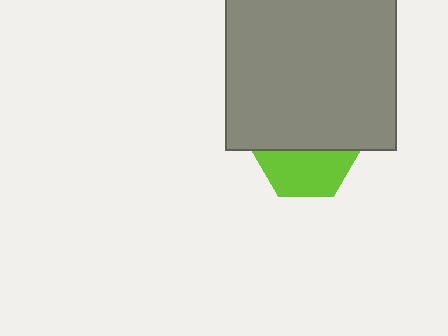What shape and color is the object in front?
The object in front is a gray square.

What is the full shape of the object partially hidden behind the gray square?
The partially hidden object is a lime hexagon.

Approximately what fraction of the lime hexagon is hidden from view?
Roughly 54% of the lime hexagon is hidden behind the gray square.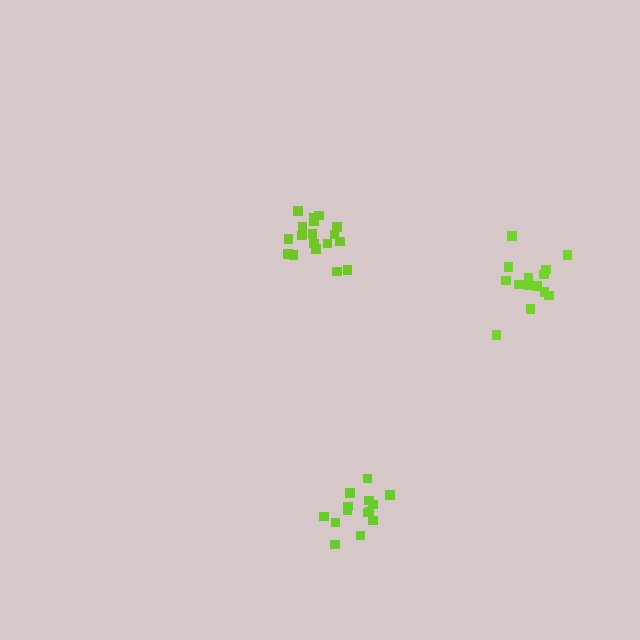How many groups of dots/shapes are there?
There are 3 groups.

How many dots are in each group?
Group 1: 18 dots, Group 2: 14 dots, Group 3: 14 dots (46 total).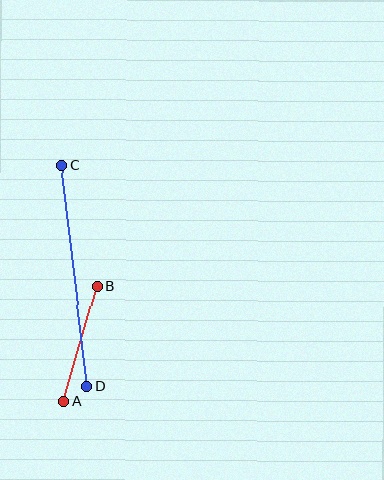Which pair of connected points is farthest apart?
Points C and D are farthest apart.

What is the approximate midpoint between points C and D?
The midpoint is at approximately (74, 276) pixels.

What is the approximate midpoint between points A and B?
The midpoint is at approximately (80, 344) pixels.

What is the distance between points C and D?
The distance is approximately 223 pixels.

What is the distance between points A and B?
The distance is approximately 119 pixels.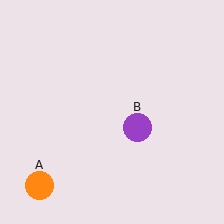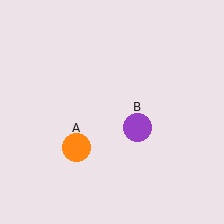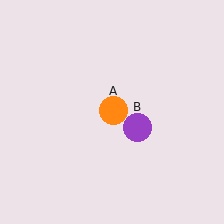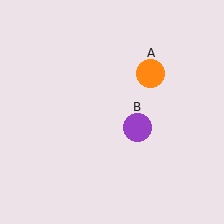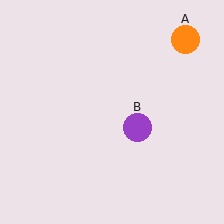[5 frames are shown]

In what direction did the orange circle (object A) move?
The orange circle (object A) moved up and to the right.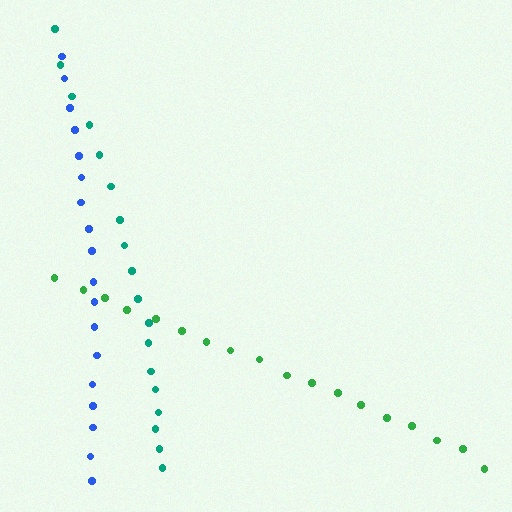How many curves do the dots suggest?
There are 3 distinct paths.